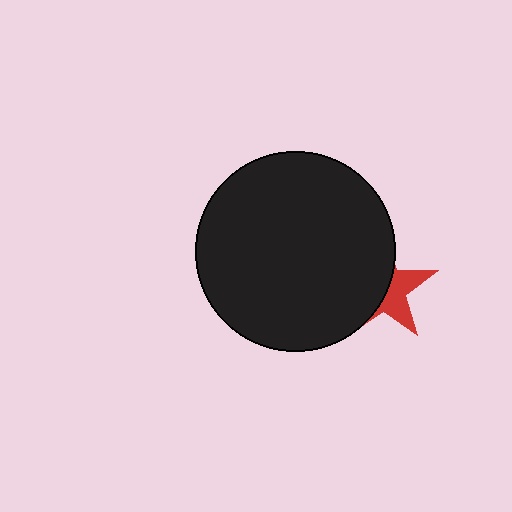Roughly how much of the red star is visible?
A small part of it is visible (roughly 41%).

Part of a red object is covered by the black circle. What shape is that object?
It is a star.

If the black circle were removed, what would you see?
You would see the complete red star.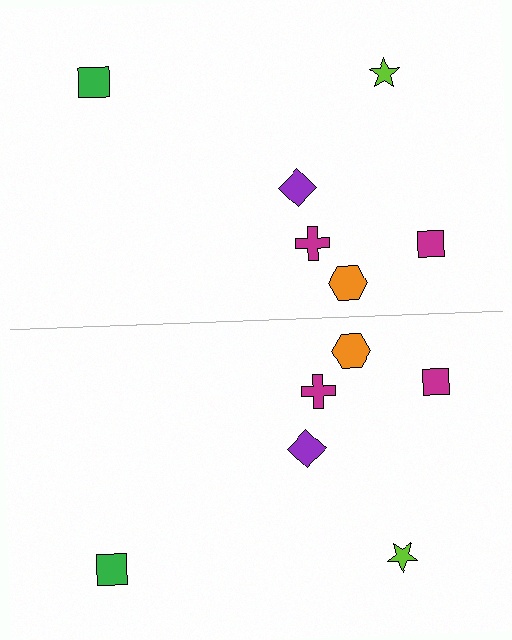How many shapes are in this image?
There are 12 shapes in this image.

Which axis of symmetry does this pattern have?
The pattern has a horizontal axis of symmetry running through the center of the image.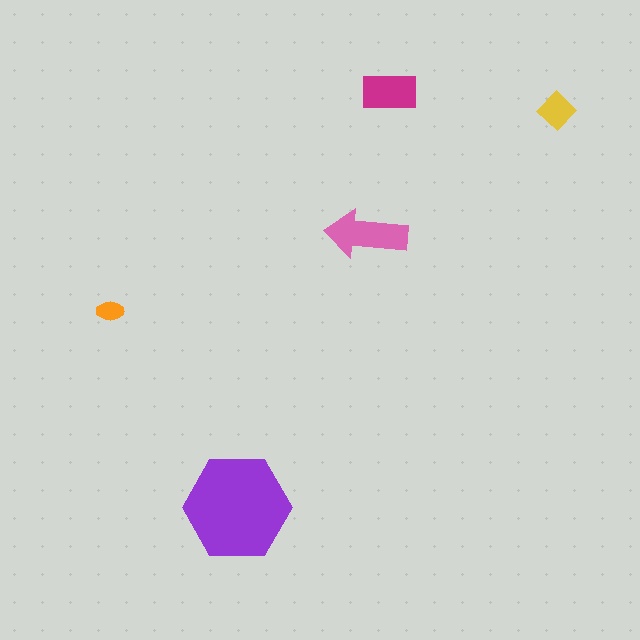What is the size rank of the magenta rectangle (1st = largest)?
3rd.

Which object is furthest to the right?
The yellow diamond is rightmost.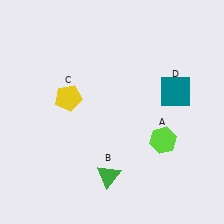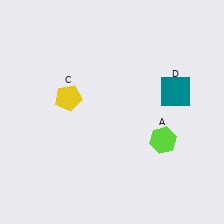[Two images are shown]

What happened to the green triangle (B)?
The green triangle (B) was removed in Image 2. It was in the bottom-left area of Image 1.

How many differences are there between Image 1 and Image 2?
There is 1 difference between the two images.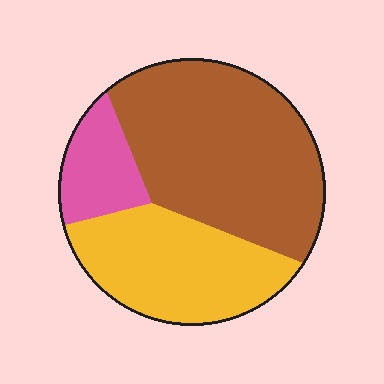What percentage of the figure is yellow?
Yellow covers 33% of the figure.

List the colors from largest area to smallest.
From largest to smallest: brown, yellow, pink.